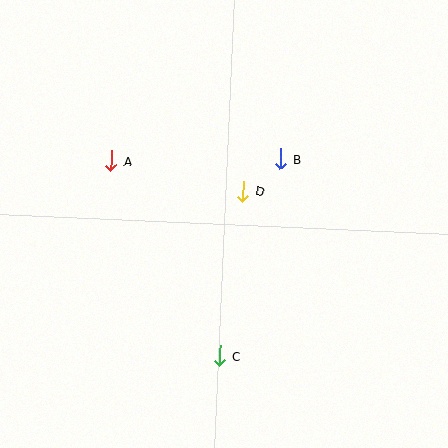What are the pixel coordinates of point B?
Point B is at (281, 159).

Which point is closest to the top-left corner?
Point A is closest to the top-left corner.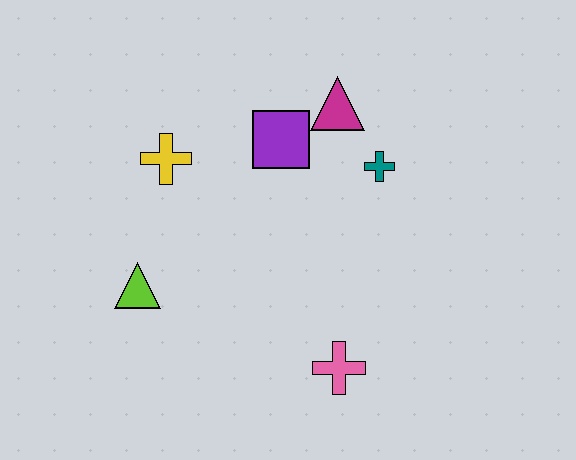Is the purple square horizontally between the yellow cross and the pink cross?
Yes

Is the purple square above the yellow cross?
Yes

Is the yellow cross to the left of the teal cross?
Yes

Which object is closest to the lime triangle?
The yellow cross is closest to the lime triangle.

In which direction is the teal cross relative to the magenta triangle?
The teal cross is below the magenta triangle.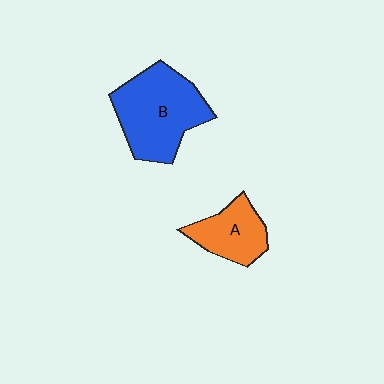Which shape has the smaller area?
Shape A (orange).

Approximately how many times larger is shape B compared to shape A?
Approximately 1.8 times.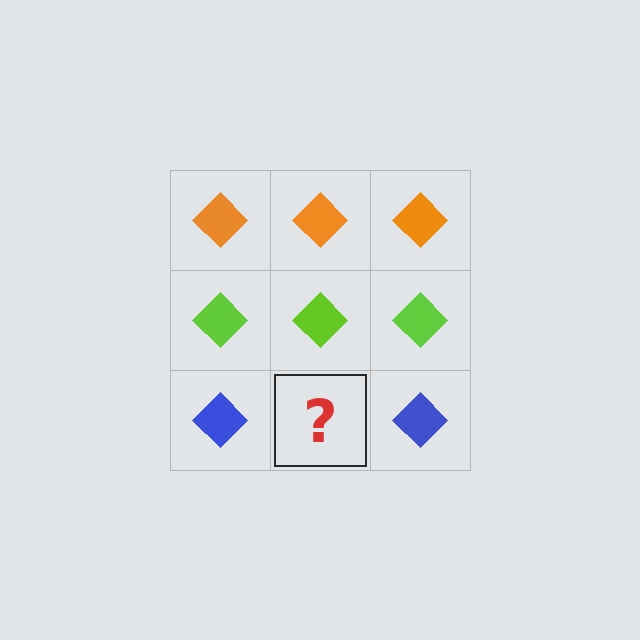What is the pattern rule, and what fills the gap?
The rule is that each row has a consistent color. The gap should be filled with a blue diamond.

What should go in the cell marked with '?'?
The missing cell should contain a blue diamond.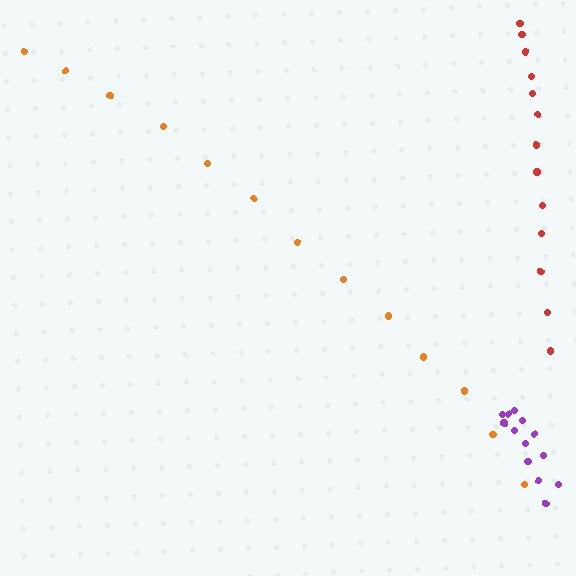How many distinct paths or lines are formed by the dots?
There are 3 distinct paths.